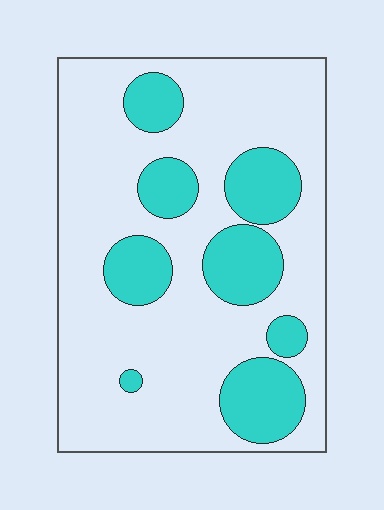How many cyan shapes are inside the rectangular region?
8.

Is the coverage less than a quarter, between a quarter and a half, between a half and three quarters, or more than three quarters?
Between a quarter and a half.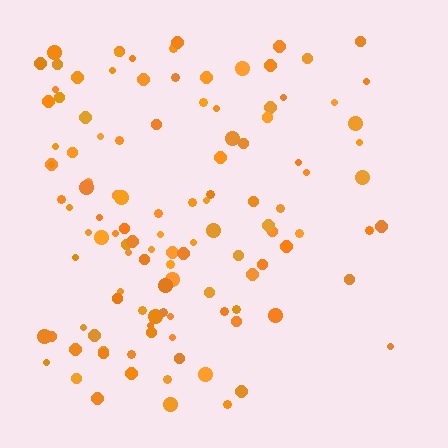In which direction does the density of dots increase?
From right to left, with the left side densest.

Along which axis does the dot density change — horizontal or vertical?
Horizontal.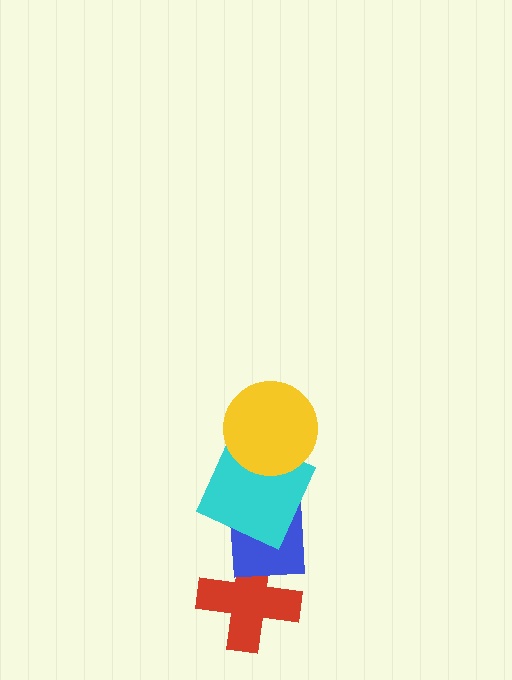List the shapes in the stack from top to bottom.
From top to bottom: the yellow circle, the cyan square, the blue square, the red cross.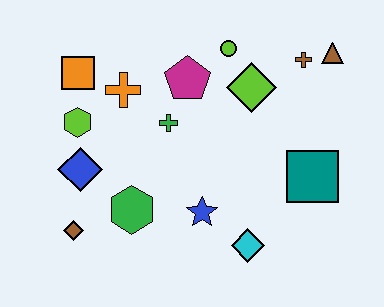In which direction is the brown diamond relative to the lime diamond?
The brown diamond is to the left of the lime diamond.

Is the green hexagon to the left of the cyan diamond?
Yes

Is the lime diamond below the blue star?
No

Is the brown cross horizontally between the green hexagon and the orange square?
No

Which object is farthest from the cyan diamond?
The orange square is farthest from the cyan diamond.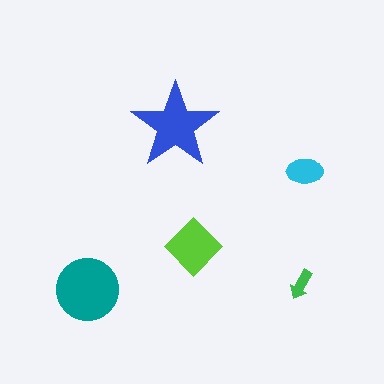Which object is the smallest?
The green arrow.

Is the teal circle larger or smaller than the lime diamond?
Larger.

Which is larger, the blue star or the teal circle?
The teal circle.